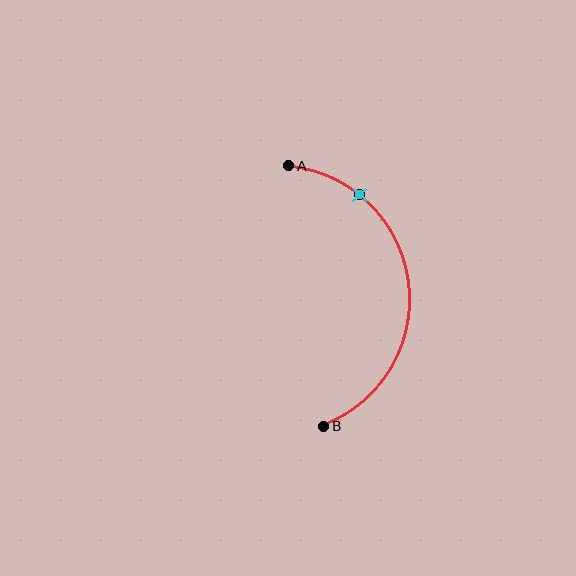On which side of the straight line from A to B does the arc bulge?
The arc bulges to the right of the straight line connecting A and B.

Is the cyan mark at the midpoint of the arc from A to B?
No. The cyan mark lies on the arc but is closer to endpoint A. The arc midpoint would be at the point on the curve equidistant along the arc from both A and B.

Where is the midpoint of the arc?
The arc midpoint is the point on the curve farthest from the straight line joining A and B. It sits to the right of that line.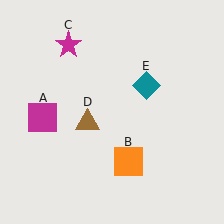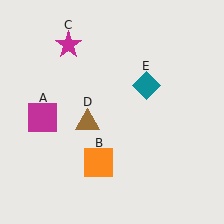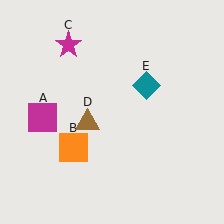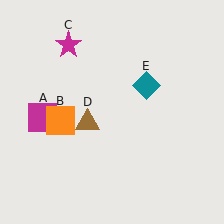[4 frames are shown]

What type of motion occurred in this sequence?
The orange square (object B) rotated clockwise around the center of the scene.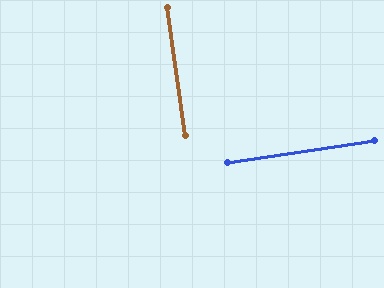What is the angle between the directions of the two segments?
Approximately 89 degrees.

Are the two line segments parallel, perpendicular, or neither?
Perpendicular — they meet at approximately 89°.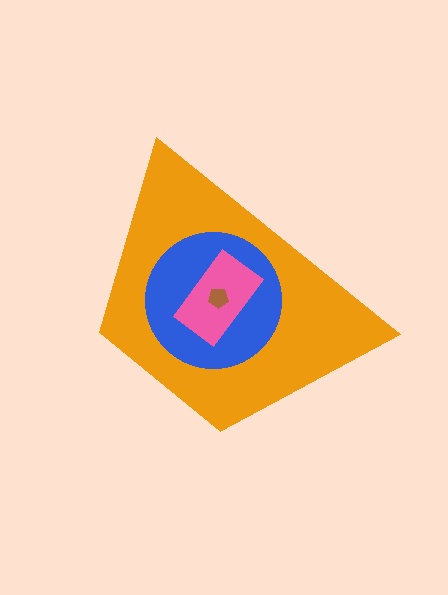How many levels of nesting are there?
4.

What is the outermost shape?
The orange trapezoid.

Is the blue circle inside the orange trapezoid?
Yes.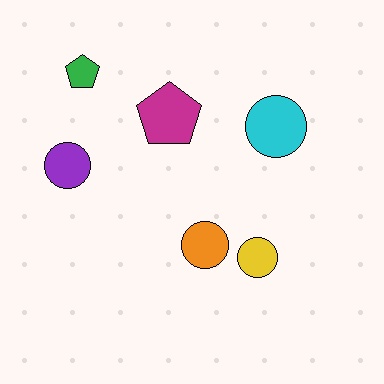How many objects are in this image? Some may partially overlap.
There are 6 objects.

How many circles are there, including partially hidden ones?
There are 4 circles.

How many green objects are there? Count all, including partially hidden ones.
There is 1 green object.